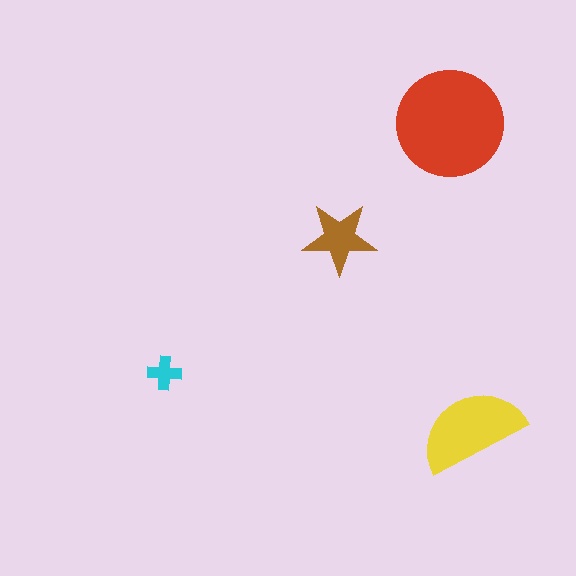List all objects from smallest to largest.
The cyan cross, the brown star, the yellow semicircle, the red circle.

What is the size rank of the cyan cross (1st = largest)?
4th.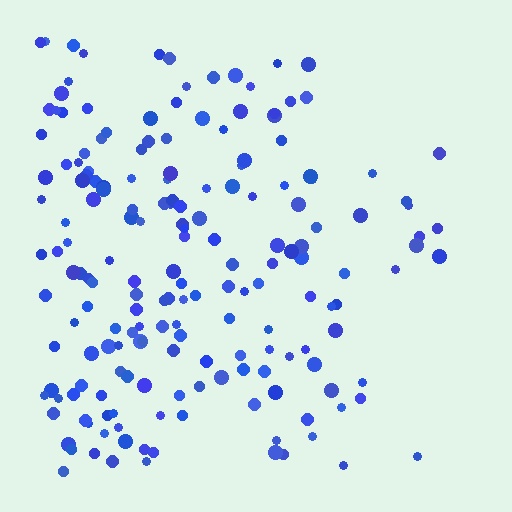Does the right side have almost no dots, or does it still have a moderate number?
Still a moderate number, just noticeably fewer than the left.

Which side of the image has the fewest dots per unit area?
The right.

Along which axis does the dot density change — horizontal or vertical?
Horizontal.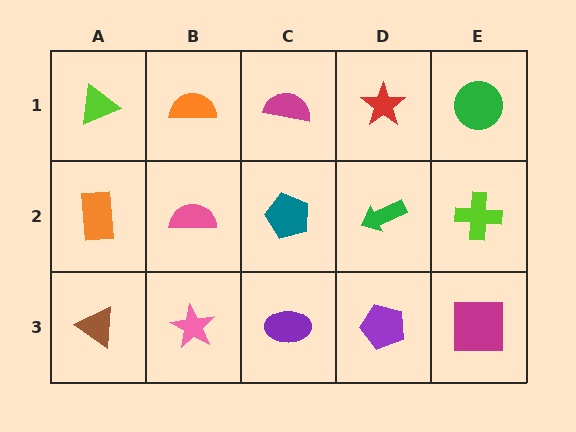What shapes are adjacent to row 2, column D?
A red star (row 1, column D), a purple pentagon (row 3, column D), a teal pentagon (row 2, column C), a lime cross (row 2, column E).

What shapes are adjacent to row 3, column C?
A teal pentagon (row 2, column C), a pink star (row 3, column B), a purple pentagon (row 3, column D).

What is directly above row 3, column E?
A lime cross.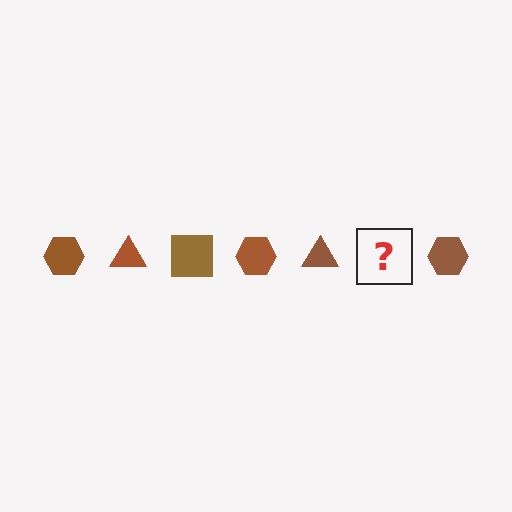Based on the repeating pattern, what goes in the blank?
The blank should be a brown square.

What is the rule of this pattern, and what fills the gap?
The rule is that the pattern cycles through hexagon, triangle, square shapes in brown. The gap should be filled with a brown square.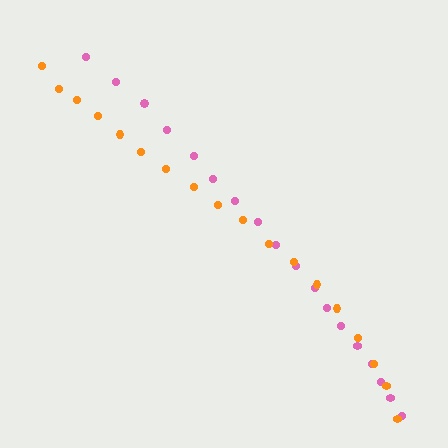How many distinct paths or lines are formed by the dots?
There are 2 distinct paths.